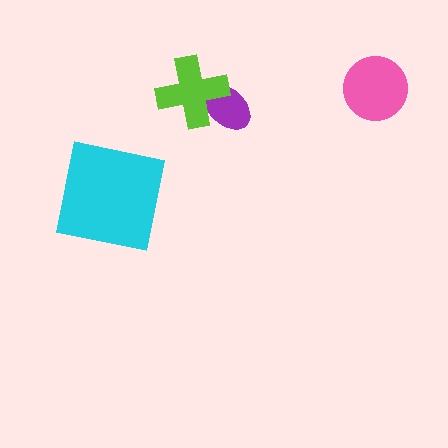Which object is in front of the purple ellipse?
The lime cross is in front of the purple ellipse.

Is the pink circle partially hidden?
No, no other shape covers it.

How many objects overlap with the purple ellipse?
1 object overlaps with the purple ellipse.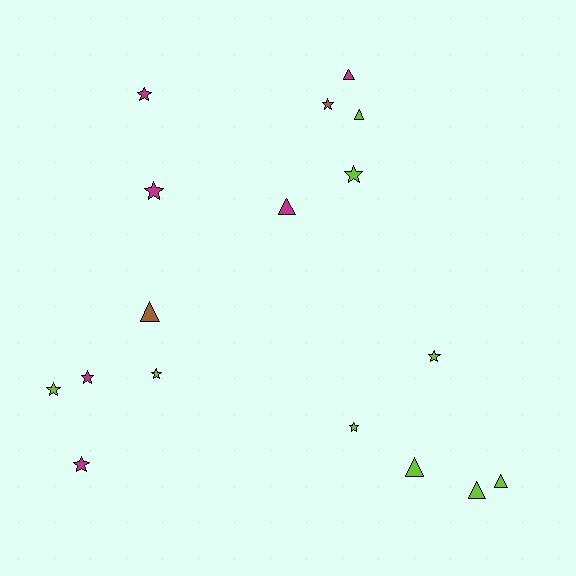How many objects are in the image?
There are 17 objects.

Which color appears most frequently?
Lime, with 9 objects.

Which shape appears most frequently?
Star, with 10 objects.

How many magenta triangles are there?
There are 2 magenta triangles.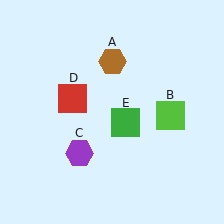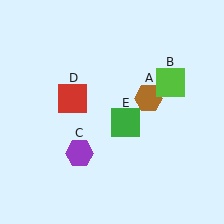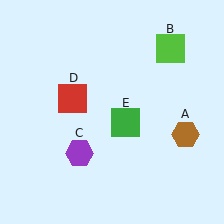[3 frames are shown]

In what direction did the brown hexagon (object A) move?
The brown hexagon (object A) moved down and to the right.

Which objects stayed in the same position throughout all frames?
Purple hexagon (object C) and red square (object D) and green square (object E) remained stationary.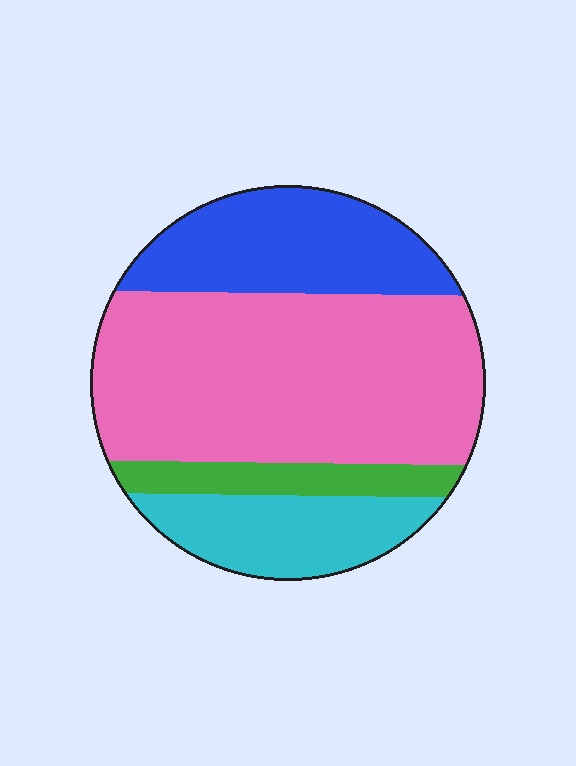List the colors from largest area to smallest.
From largest to smallest: pink, blue, cyan, green.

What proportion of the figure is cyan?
Cyan takes up less than a sixth of the figure.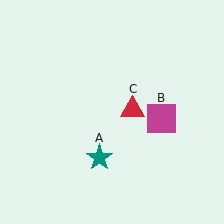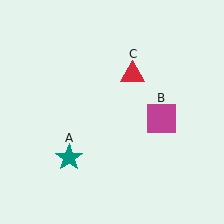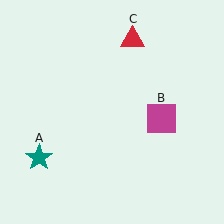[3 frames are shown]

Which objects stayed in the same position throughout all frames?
Magenta square (object B) remained stationary.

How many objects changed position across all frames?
2 objects changed position: teal star (object A), red triangle (object C).